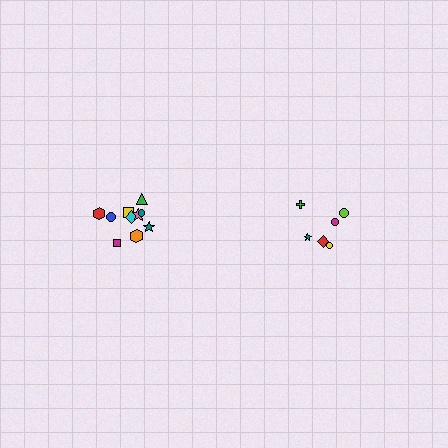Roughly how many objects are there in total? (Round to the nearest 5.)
Roughly 15 objects in total.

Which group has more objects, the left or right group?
The left group.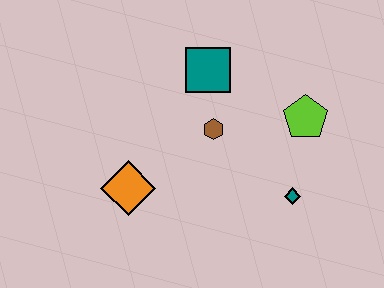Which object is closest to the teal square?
The brown hexagon is closest to the teal square.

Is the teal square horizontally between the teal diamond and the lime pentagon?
No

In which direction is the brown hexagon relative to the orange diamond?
The brown hexagon is to the right of the orange diamond.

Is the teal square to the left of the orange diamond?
No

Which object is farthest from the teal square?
The teal diamond is farthest from the teal square.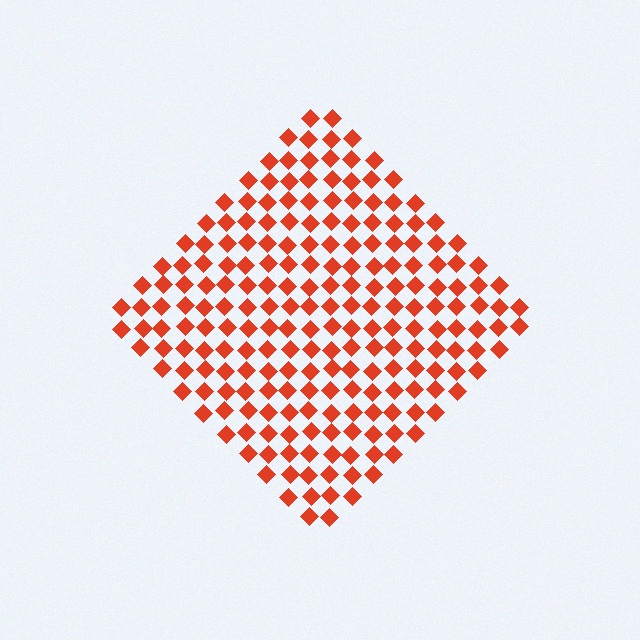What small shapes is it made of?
It is made of small diamonds.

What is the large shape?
The large shape is a diamond.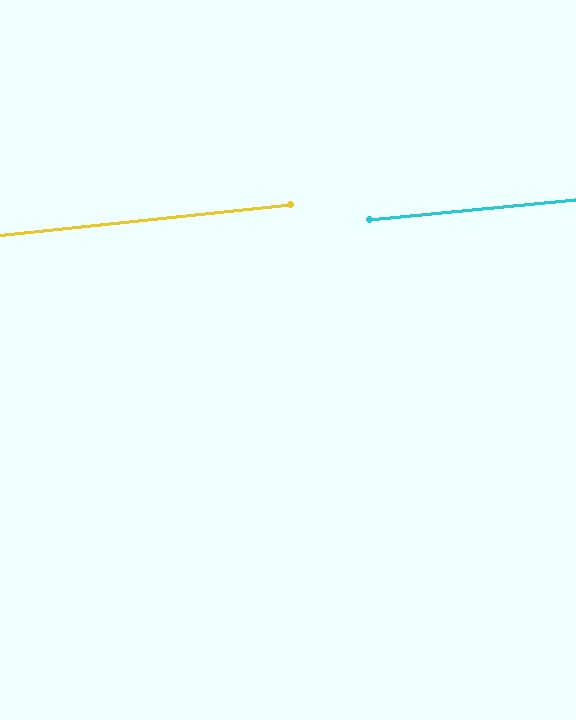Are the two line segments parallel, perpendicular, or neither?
Parallel — their directions differ by only 0.6°.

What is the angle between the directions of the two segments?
Approximately 1 degree.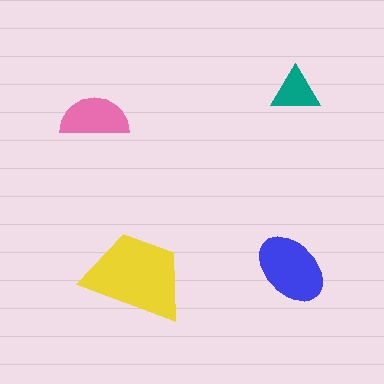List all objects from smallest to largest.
The teal triangle, the pink semicircle, the blue ellipse, the yellow trapezoid.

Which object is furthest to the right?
The teal triangle is rightmost.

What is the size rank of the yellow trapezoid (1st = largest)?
1st.